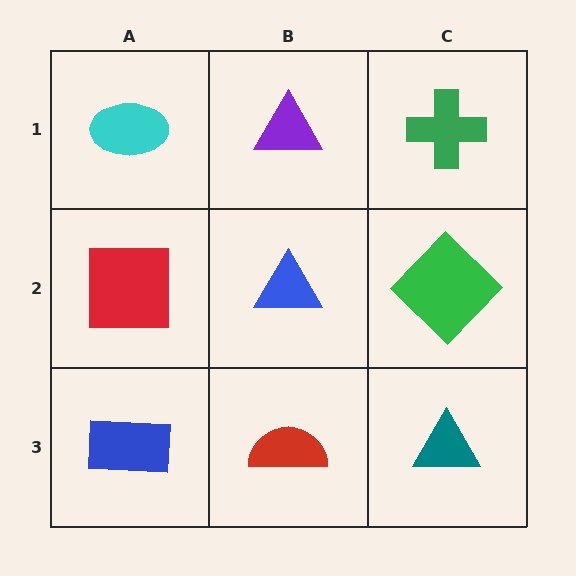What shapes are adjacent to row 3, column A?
A red square (row 2, column A), a red semicircle (row 3, column B).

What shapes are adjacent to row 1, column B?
A blue triangle (row 2, column B), a cyan ellipse (row 1, column A), a green cross (row 1, column C).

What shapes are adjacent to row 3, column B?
A blue triangle (row 2, column B), a blue rectangle (row 3, column A), a teal triangle (row 3, column C).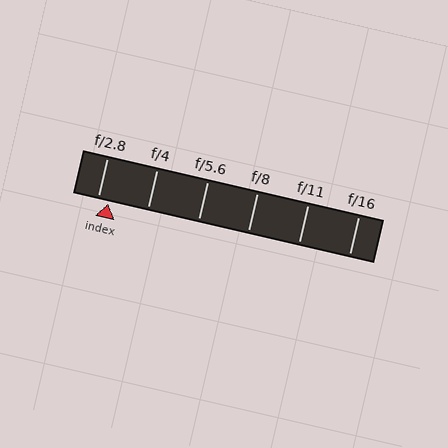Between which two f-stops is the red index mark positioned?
The index mark is between f/2.8 and f/4.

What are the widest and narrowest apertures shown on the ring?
The widest aperture shown is f/2.8 and the narrowest is f/16.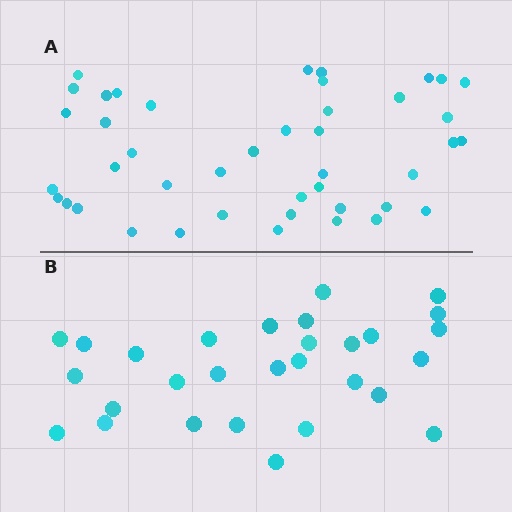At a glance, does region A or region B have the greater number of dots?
Region A (the top region) has more dots.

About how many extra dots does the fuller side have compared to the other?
Region A has approximately 15 more dots than region B.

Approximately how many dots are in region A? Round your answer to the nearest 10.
About 40 dots. (The exact count is 43, which rounds to 40.)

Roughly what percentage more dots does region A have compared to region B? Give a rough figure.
About 50% more.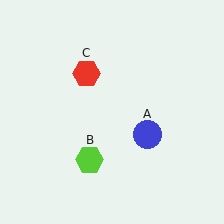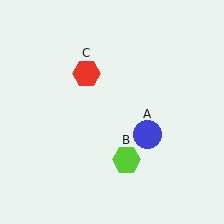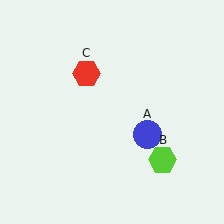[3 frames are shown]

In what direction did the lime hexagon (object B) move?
The lime hexagon (object B) moved right.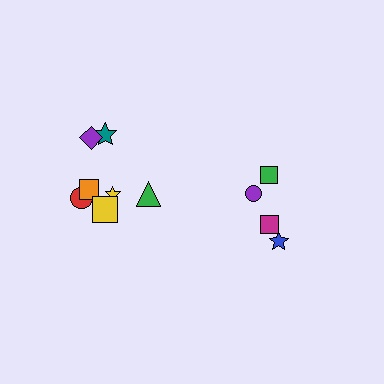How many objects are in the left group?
There are 7 objects.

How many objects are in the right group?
There are 4 objects.